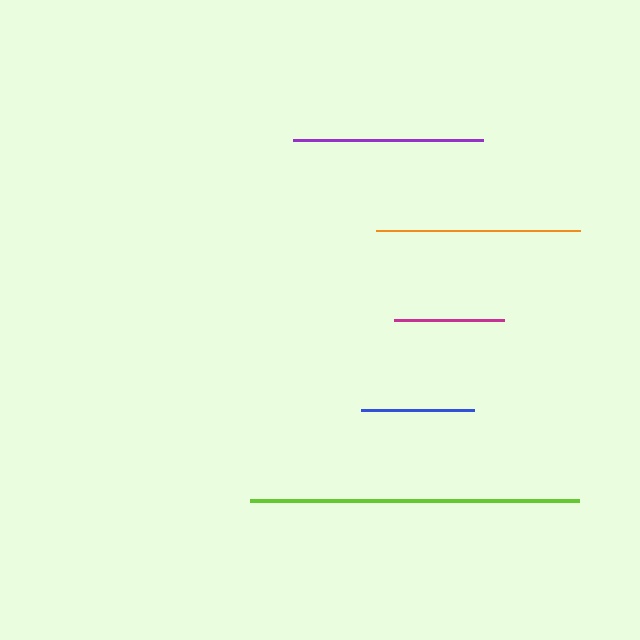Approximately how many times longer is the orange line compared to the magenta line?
The orange line is approximately 1.9 times the length of the magenta line.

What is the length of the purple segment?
The purple segment is approximately 190 pixels long.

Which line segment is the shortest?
The magenta line is the shortest at approximately 110 pixels.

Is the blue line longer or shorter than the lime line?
The lime line is longer than the blue line.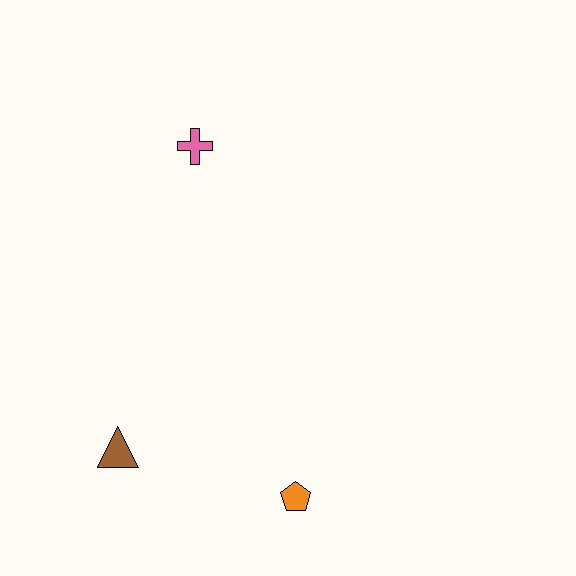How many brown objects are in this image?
There is 1 brown object.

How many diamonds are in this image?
There are no diamonds.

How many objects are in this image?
There are 3 objects.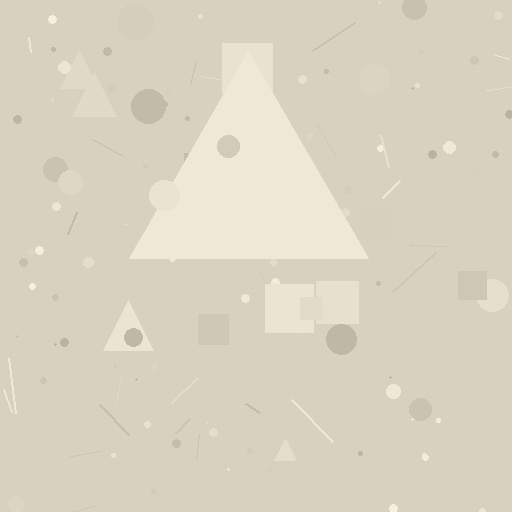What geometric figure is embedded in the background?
A triangle is embedded in the background.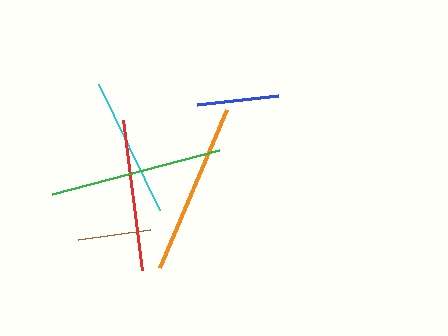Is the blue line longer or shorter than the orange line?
The orange line is longer than the blue line.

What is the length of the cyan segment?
The cyan segment is approximately 140 pixels long.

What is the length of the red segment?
The red segment is approximately 151 pixels long.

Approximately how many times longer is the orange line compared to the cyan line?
The orange line is approximately 1.2 times the length of the cyan line.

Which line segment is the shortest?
The brown line is the shortest at approximately 72 pixels.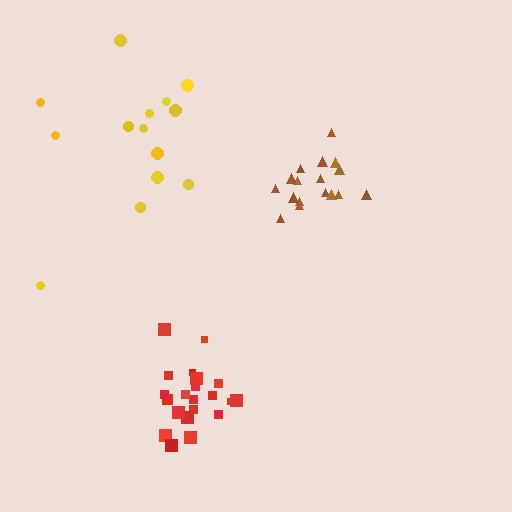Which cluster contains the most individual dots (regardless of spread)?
Red (21).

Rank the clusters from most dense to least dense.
brown, red, yellow.